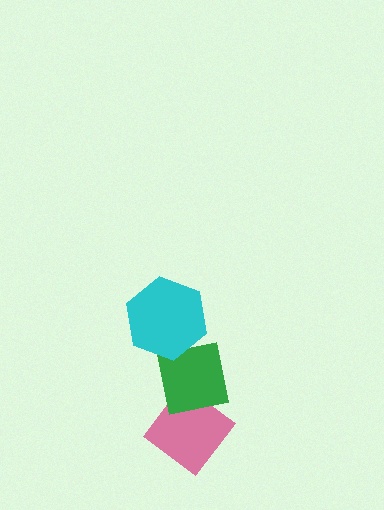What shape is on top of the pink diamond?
The green square is on top of the pink diamond.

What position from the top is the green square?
The green square is 2nd from the top.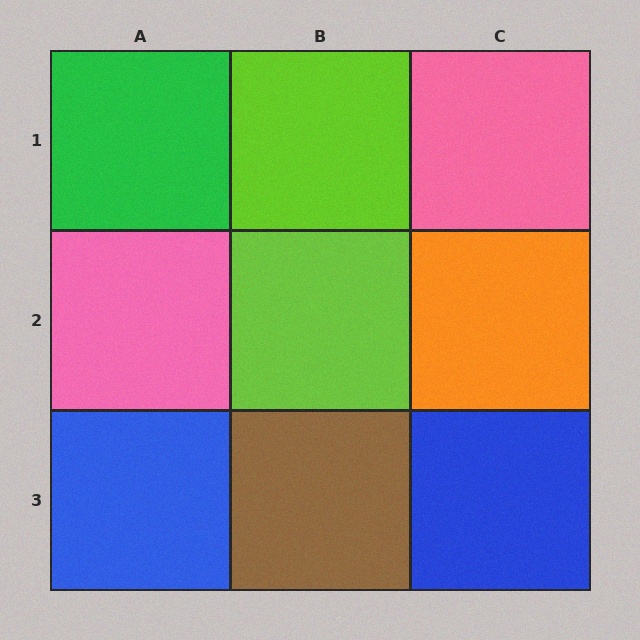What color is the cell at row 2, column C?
Orange.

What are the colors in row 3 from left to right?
Blue, brown, blue.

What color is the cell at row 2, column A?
Pink.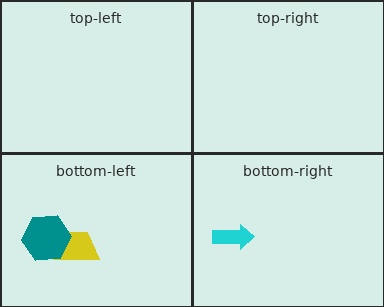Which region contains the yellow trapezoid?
The bottom-left region.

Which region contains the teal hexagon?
The bottom-left region.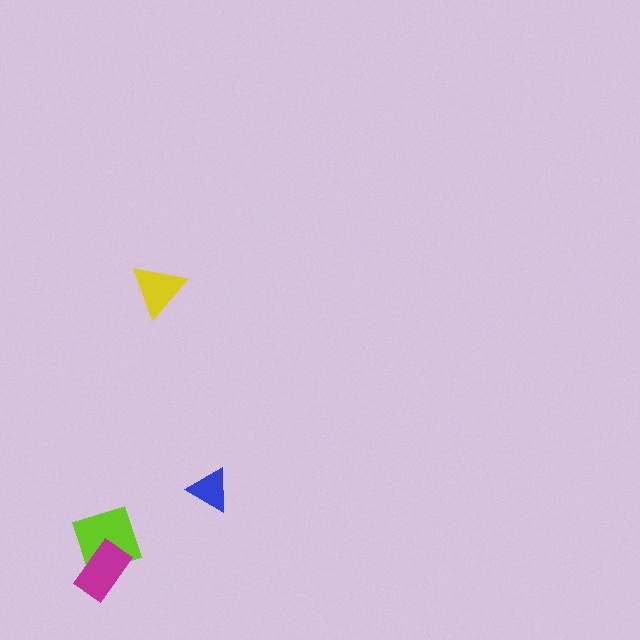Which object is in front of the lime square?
The magenta rectangle is in front of the lime square.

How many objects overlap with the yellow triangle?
0 objects overlap with the yellow triangle.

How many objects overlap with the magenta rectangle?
1 object overlaps with the magenta rectangle.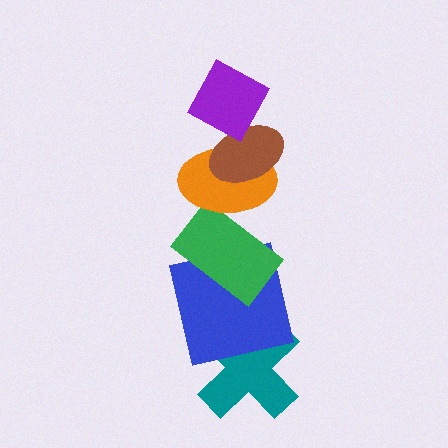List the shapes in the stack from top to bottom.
From top to bottom: the purple diamond, the brown ellipse, the orange ellipse, the green rectangle, the blue square, the teal cross.